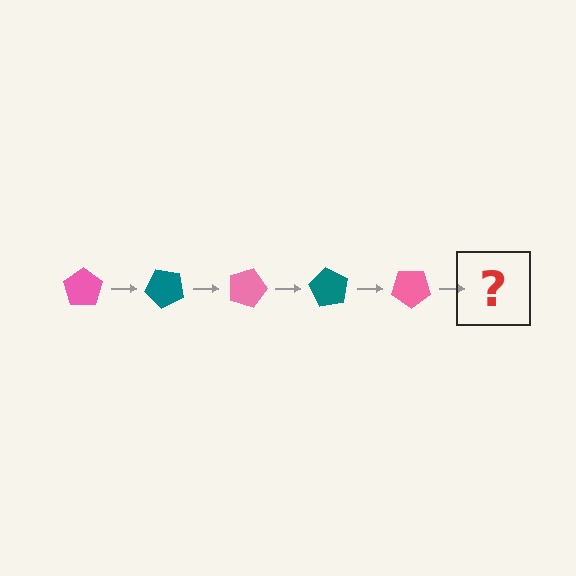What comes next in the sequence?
The next element should be a teal pentagon, rotated 225 degrees from the start.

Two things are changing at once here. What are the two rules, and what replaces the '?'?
The two rules are that it rotates 45 degrees each step and the color cycles through pink and teal. The '?' should be a teal pentagon, rotated 225 degrees from the start.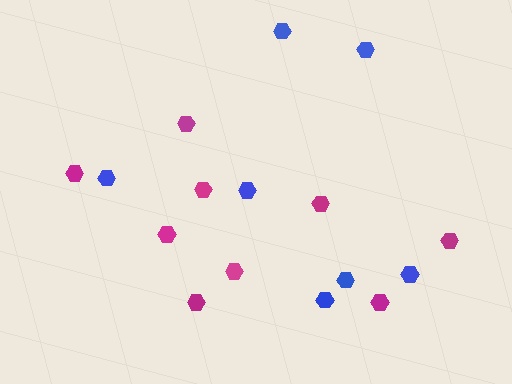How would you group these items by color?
There are 2 groups: one group of magenta hexagons (9) and one group of blue hexagons (7).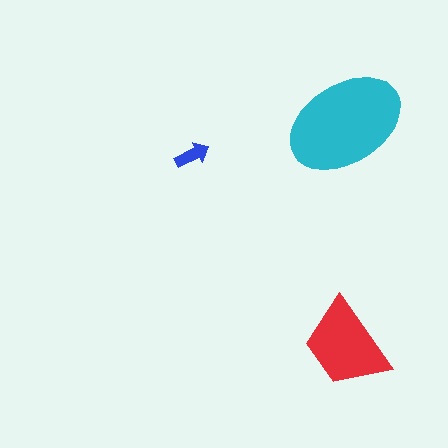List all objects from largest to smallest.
The cyan ellipse, the red trapezoid, the blue arrow.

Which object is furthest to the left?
The blue arrow is leftmost.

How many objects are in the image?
There are 3 objects in the image.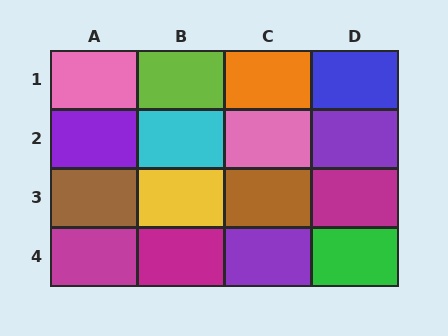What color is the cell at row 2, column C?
Pink.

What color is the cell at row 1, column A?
Pink.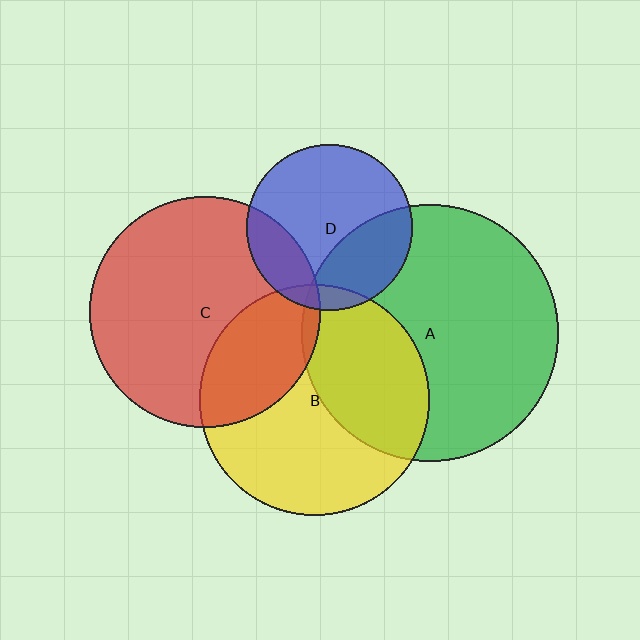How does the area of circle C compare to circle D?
Approximately 1.9 times.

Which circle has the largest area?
Circle A (green).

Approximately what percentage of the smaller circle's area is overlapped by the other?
Approximately 40%.